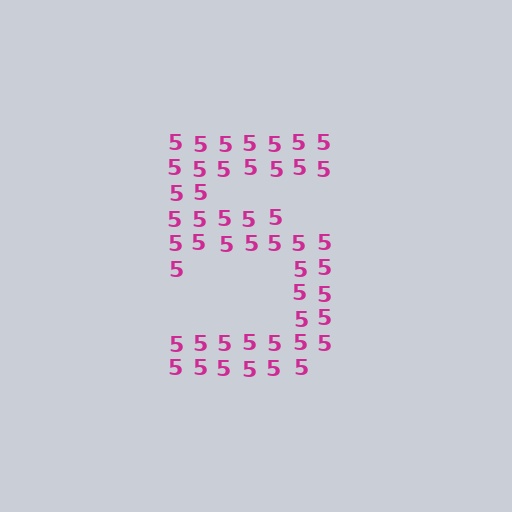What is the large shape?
The large shape is the digit 5.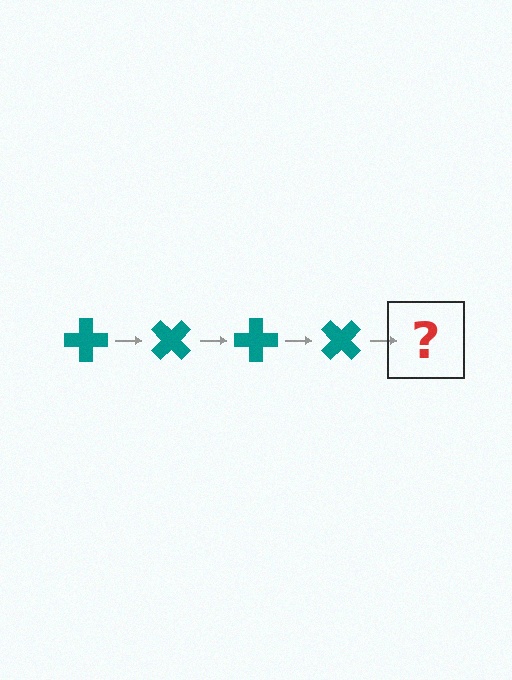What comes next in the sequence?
The next element should be a teal cross rotated 180 degrees.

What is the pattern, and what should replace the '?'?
The pattern is that the cross rotates 45 degrees each step. The '?' should be a teal cross rotated 180 degrees.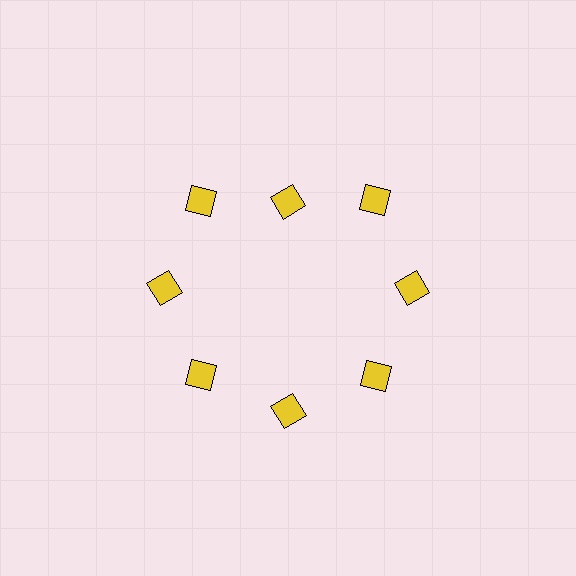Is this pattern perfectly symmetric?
No. The 8 yellow squares are arranged in a ring, but one element near the 12 o'clock position is pulled inward toward the center, breaking the 8-fold rotational symmetry.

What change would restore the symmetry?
The symmetry would be restored by moving it outward, back onto the ring so that all 8 squares sit at equal angles and equal distance from the center.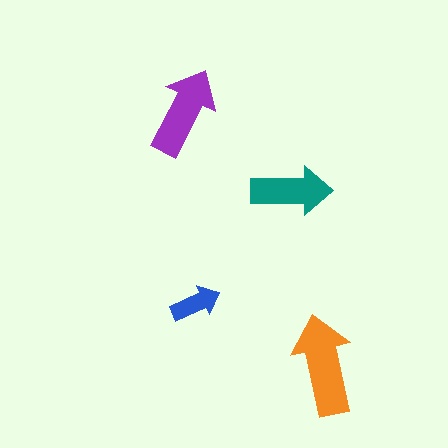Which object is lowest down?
The orange arrow is bottommost.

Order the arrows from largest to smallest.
the orange one, the purple one, the teal one, the blue one.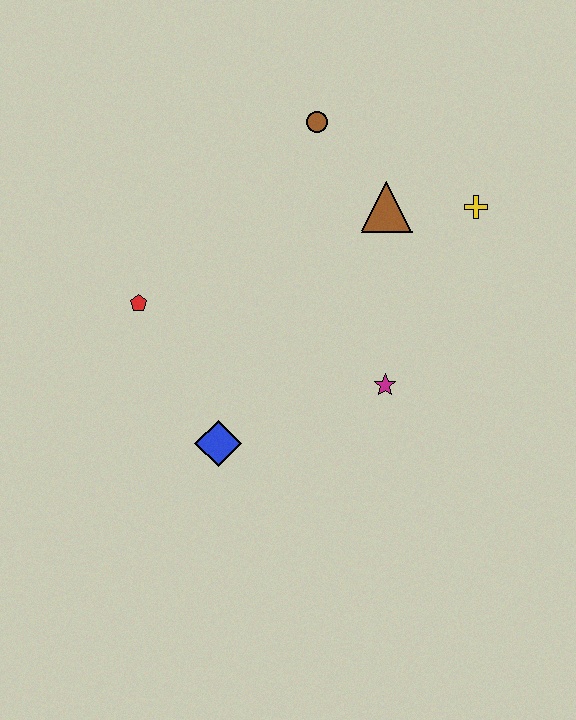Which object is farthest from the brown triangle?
The blue diamond is farthest from the brown triangle.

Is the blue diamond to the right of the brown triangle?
No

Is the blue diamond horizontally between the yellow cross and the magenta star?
No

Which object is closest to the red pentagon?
The blue diamond is closest to the red pentagon.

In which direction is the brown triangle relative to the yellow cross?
The brown triangle is to the left of the yellow cross.